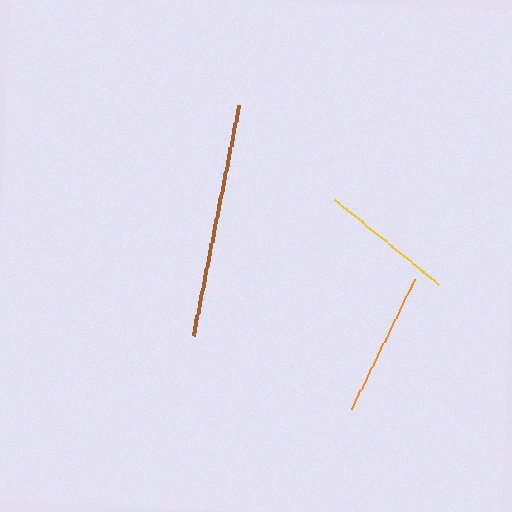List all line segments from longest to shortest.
From longest to shortest: brown, orange, yellow.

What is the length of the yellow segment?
The yellow segment is approximately 133 pixels long.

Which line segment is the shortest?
The yellow line is the shortest at approximately 133 pixels.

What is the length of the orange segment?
The orange segment is approximately 144 pixels long.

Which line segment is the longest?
The brown line is the longest at approximately 235 pixels.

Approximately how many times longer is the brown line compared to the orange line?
The brown line is approximately 1.6 times the length of the orange line.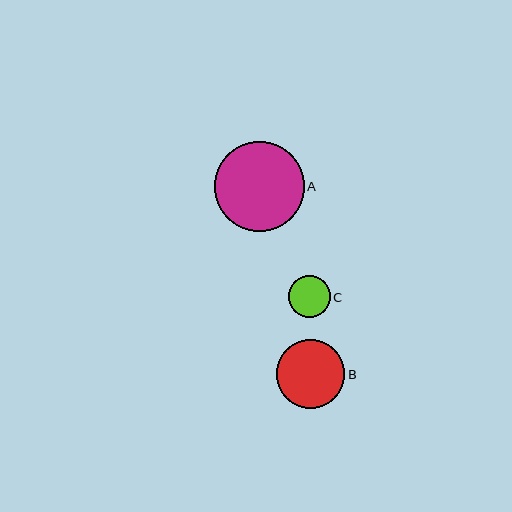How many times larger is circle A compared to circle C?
Circle A is approximately 2.1 times the size of circle C.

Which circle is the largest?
Circle A is the largest with a size of approximately 90 pixels.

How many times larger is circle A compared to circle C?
Circle A is approximately 2.1 times the size of circle C.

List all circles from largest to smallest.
From largest to smallest: A, B, C.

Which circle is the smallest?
Circle C is the smallest with a size of approximately 42 pixels.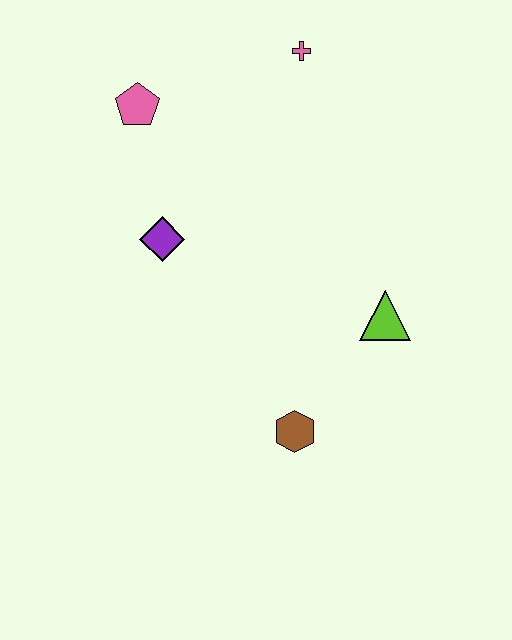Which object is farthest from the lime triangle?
The pink pentagon is farthest from the lime triangle.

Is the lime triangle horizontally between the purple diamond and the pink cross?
No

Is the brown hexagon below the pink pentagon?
Yes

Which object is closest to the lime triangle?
The brown hexagon is closest to the lime triangle.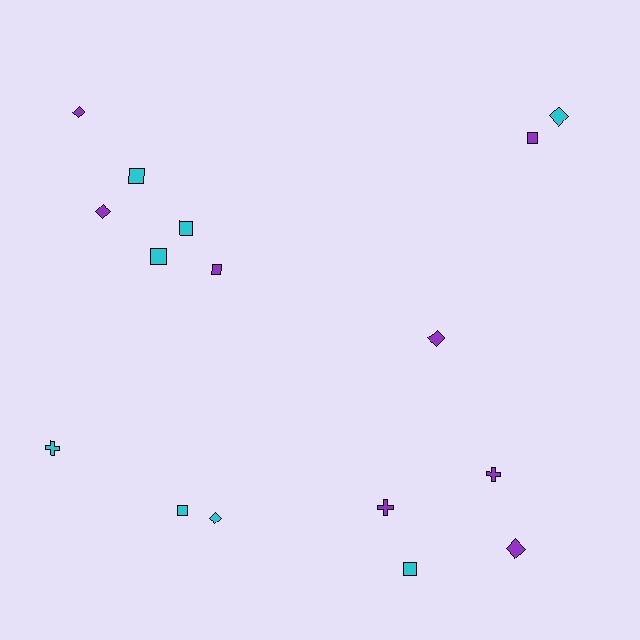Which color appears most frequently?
Cyan, with 8 objects.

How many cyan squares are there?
There are 5 cyan squares.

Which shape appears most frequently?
Square, with 7 objects.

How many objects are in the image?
There are 16 objects.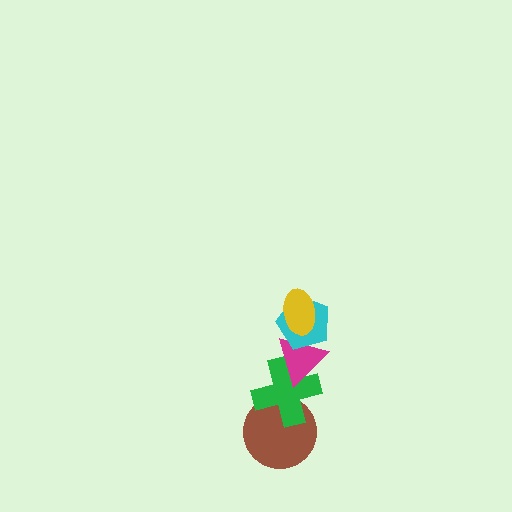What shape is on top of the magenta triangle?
The cyan pentagon is on top of the magenta triangle.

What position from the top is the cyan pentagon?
The cyan pentagon is 2nd from the top.